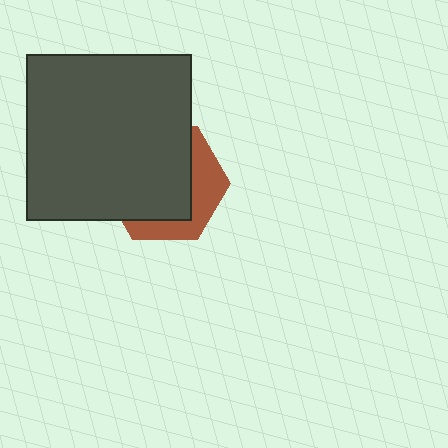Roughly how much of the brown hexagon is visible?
A small part of it is visible (roughly 34%).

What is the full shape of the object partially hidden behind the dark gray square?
The partially hidden object is a brown hexagon.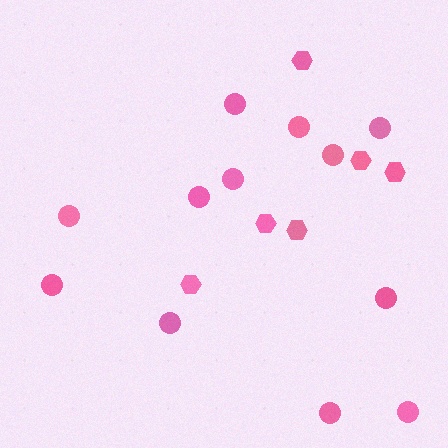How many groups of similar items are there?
There are 2 groups: one group of circles (12) and one group of hexagons (6).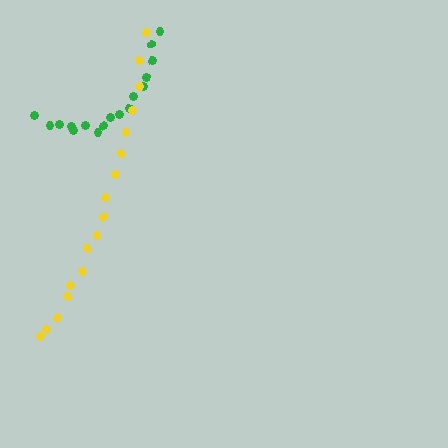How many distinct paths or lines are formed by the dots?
There are 2 distinct paths.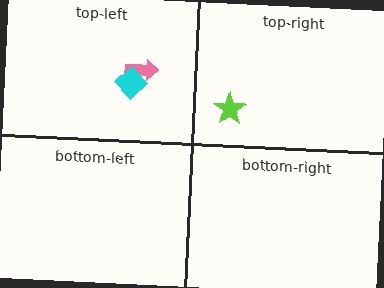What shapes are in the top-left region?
The pink arrow, the cyan diamond.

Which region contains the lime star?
The top-right region.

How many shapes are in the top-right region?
1.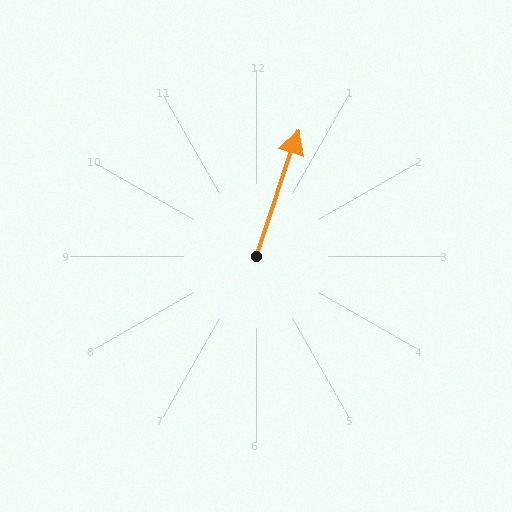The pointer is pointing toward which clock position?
Roughly 1 o'clock.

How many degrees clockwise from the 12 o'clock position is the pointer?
Approximately 19 degrees.